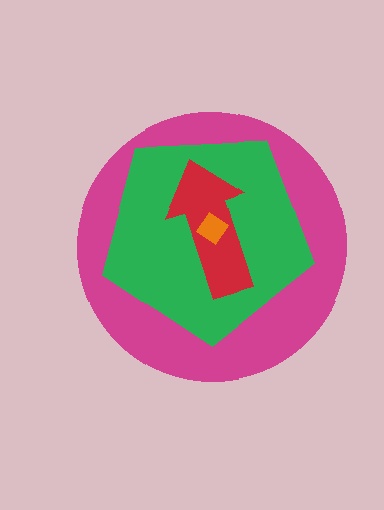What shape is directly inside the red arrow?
The orange diamond.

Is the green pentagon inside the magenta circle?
Yes.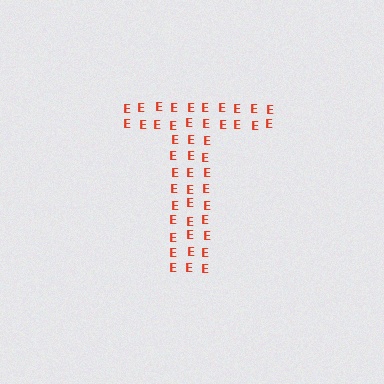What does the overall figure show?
The overall figure shows the letter T.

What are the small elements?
The small elements are letter E's.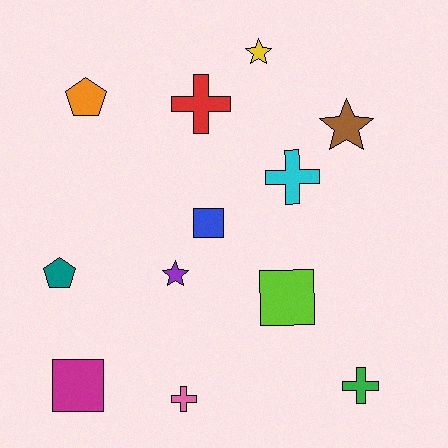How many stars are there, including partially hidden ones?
There are 3 stars.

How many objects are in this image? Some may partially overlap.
There are 12 objects.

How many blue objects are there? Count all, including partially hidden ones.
There is 1 blue object.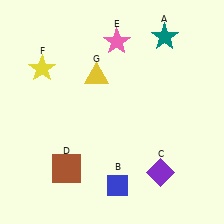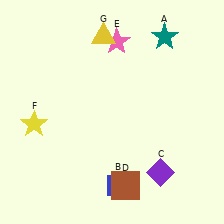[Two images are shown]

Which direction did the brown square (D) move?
The brown square (D) moved right.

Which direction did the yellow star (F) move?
The yellow star (F) moved down.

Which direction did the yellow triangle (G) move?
The yellow triangle (G) moved up.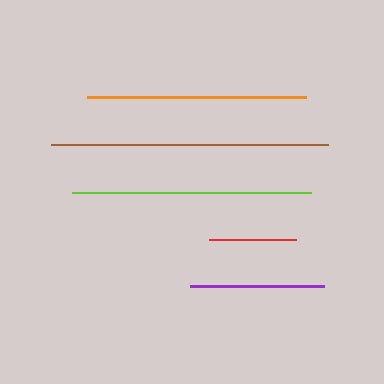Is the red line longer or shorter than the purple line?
The purple line is longer than the red line.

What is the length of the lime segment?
The lime segment is approximately 238 pixels long.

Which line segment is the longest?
The brown line is the longest at approximately 277 pixels.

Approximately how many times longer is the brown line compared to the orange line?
The brown line is approximately 1.3 times the length of the orange line.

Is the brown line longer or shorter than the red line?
The brown line is longer than the red line.